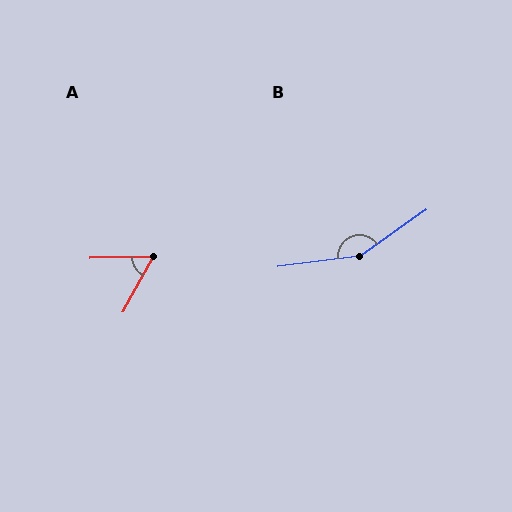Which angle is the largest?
B, at approximately 152 degrees.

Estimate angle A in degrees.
Approximately 60 degrees.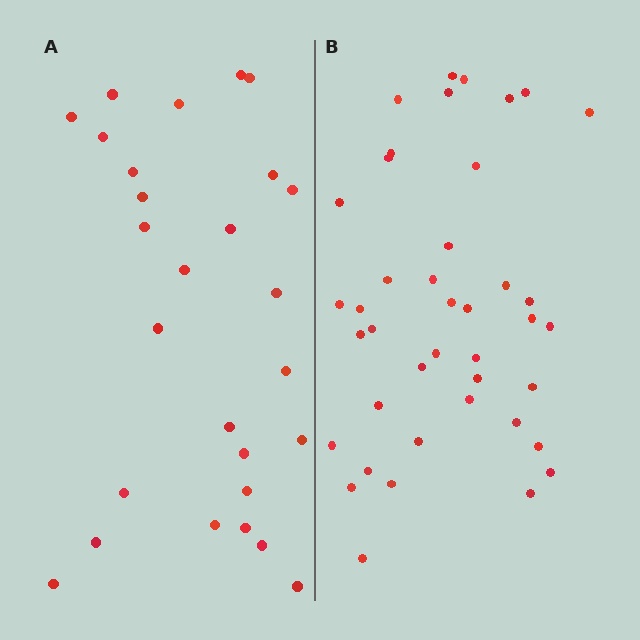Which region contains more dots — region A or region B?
Region B (the right region) has more dots.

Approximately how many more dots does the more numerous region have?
Region B has approximately 15 more dots than region A.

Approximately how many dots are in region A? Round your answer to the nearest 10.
About 30 dots. (The exact count is 27, which rounds to 30.)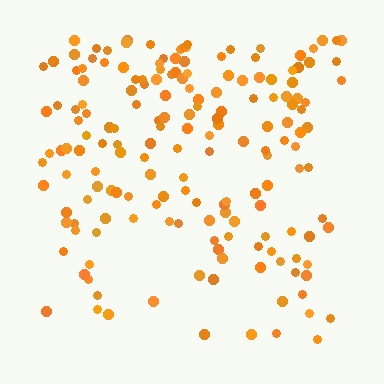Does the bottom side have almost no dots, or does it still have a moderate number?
Still a moderate number, just noticeably fewer than the top.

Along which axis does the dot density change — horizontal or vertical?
Vertical.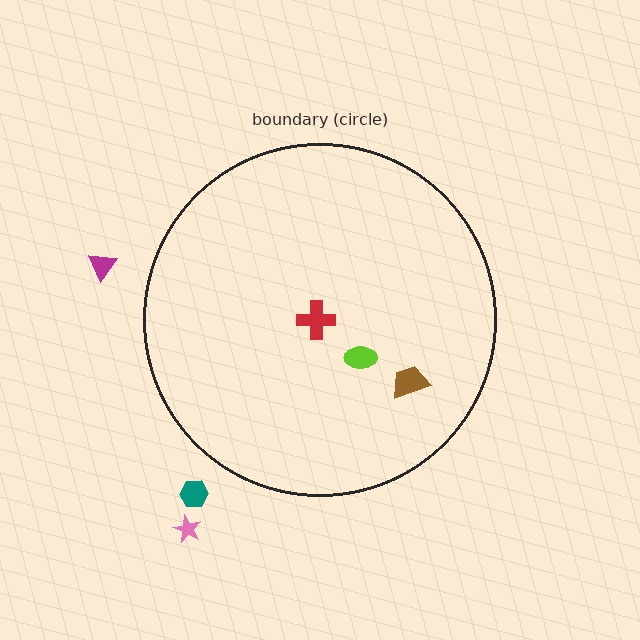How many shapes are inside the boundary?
3 inside, 3 outside.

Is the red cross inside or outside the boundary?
Inside.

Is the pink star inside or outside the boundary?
Outside.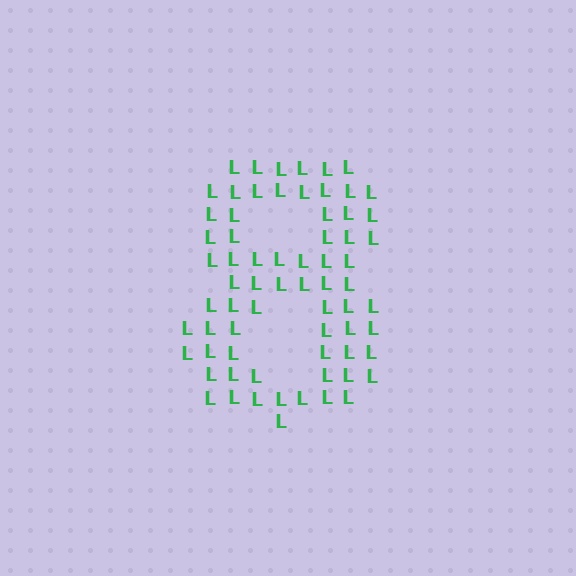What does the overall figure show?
The overall figure shows the digit 8.